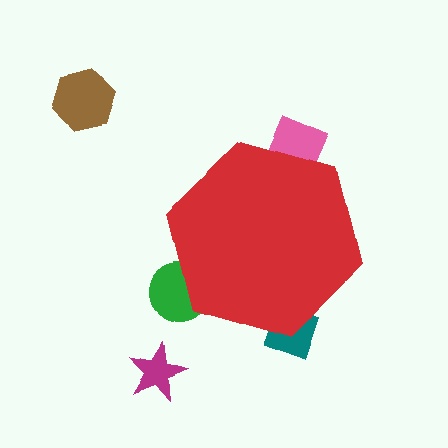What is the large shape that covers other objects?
A red hexagon.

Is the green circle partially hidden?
Yes, the green circle is partially hidden behind the red hexagon.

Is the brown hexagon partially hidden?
No, the brown hexagon is fully visible.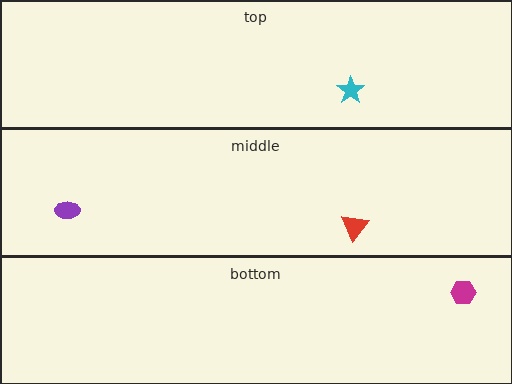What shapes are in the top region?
The cyan star.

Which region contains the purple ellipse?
The middle region.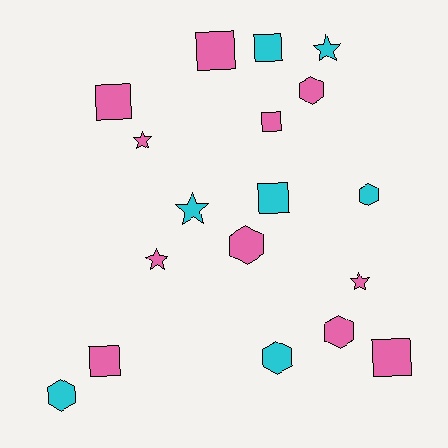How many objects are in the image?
There are 18 objects.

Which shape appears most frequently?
Square, with 7 objects.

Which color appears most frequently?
Pink, with 11 objects.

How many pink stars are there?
There are 3 pink stars.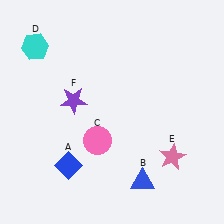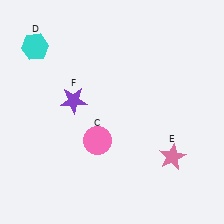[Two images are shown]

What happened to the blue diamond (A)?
The blue diamond (A) was removed in Image 2. It was in the bottom-left area of Image 1.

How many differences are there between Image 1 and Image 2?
There are 2 differences between the two images.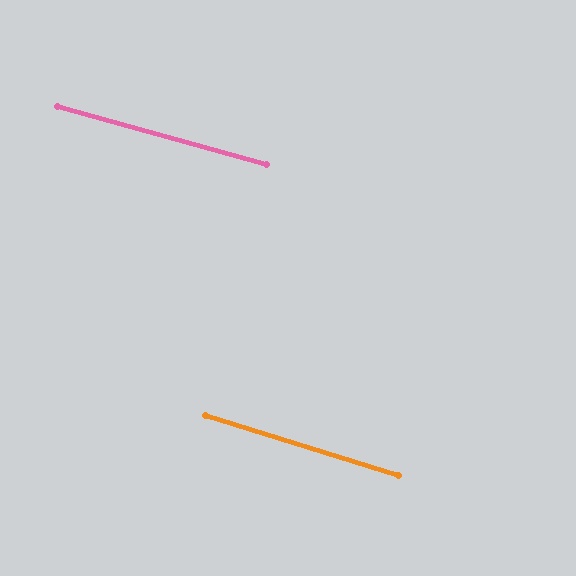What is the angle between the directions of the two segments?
Approximately 2 degrees.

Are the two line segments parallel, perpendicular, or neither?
Parallel — their directions differ by only 1.8°.